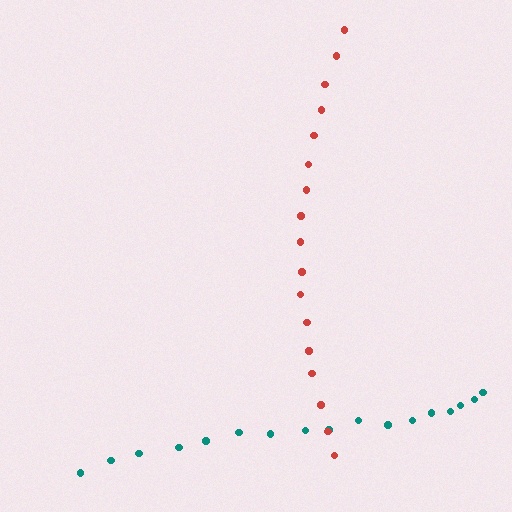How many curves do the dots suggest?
There are 2 distinct paths.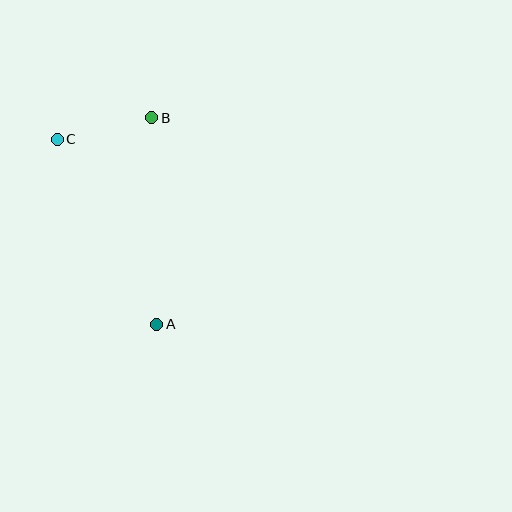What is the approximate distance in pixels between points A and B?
The distance between A and B is approximately 207 pixels.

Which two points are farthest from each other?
Points A and C are farthest from each other.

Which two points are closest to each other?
Points B and C are closest to each other.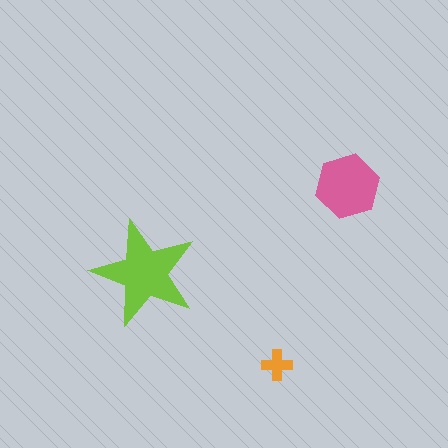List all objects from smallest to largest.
The orange cross, the pink hexagon, the lime star.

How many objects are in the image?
There are 3 objects in the image.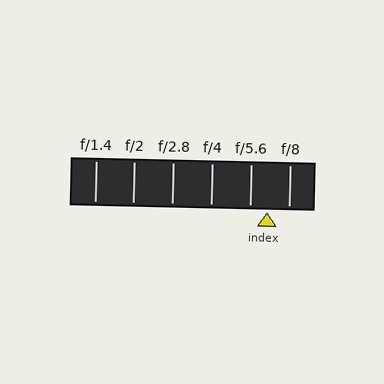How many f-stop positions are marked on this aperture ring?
There are 6 f-stop positions marked.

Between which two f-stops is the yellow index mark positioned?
The index mark is between f/5.6 and f/8.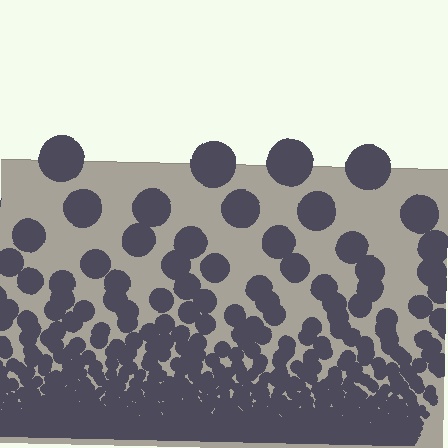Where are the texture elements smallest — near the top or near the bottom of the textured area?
Near the bottom.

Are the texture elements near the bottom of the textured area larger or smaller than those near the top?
Smaller. The gradient is inverted — elements near the bottom are smaller and denser.